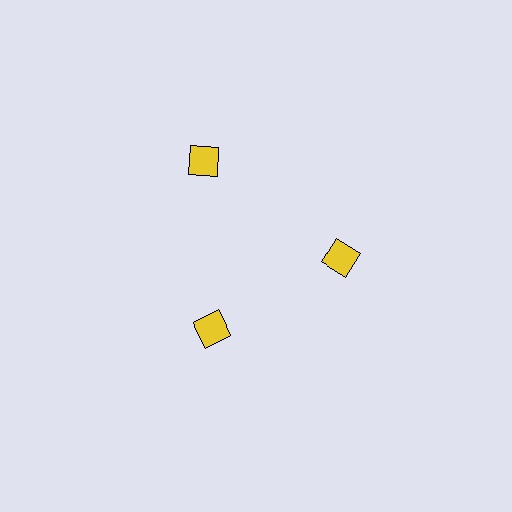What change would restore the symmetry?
The symmetry would be restored by moving it inward, back onto the ring so that all 3 squares sit at equal angles and equal distance from the center.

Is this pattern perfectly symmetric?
No. The 3 yellow squares are arranged in a ring, but one element near the 11 o'clock position is pushed outward from the center, breaking the 3-fold rotational symmetry.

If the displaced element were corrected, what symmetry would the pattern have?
It would have 3-fold rotational symmetry — the pattern would map onto itself every 120 degrees.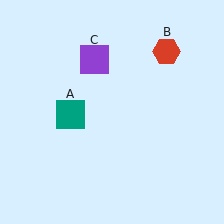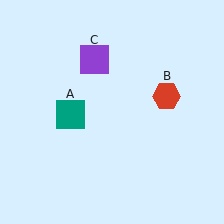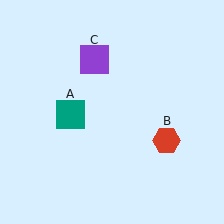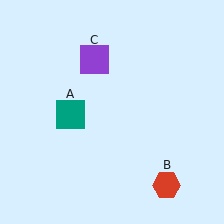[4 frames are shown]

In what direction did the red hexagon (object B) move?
The red hexagon (object B) moved down.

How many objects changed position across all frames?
1 object changed position: red hexagon (object B).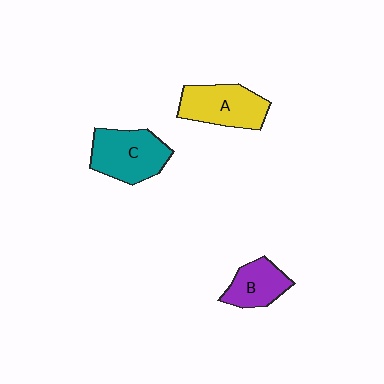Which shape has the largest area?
Shape C (teal).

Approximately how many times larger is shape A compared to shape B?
Approximately 1.4 times.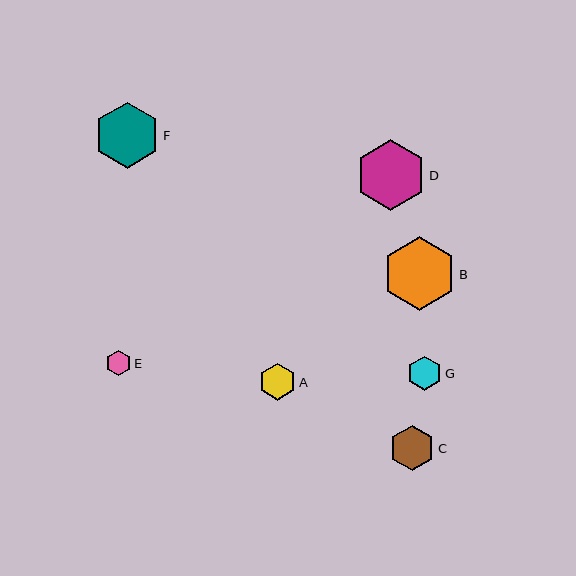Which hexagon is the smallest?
Hexagon E is the smallest with a size of approximately 25 pixels.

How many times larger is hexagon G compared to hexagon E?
Hexagon G is approximately 1.3 times the size of hexagon E.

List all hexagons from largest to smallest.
From largest to smallest: B, D, F, C, A, G, E.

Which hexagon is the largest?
Hexagon B is the largest with a size of approximately 73 pixels.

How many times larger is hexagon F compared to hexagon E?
Hexagon F is approximately 2.6 times the size of hexagon E.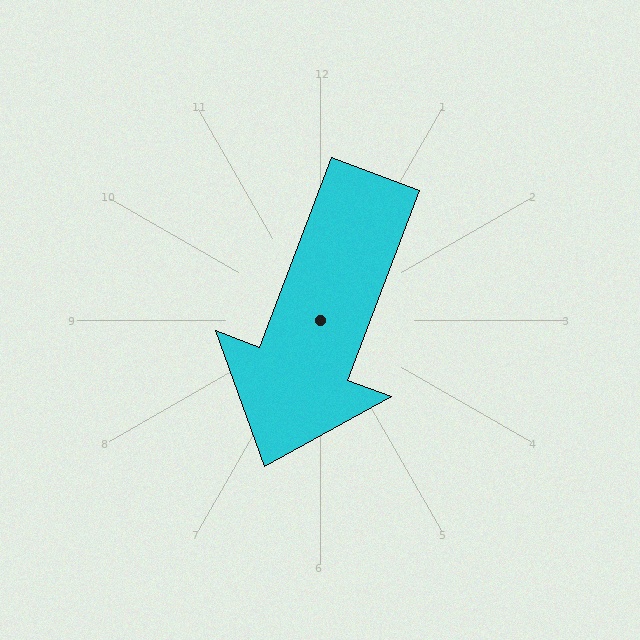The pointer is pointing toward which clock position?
Roughly 7 o'clock.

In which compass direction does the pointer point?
South.